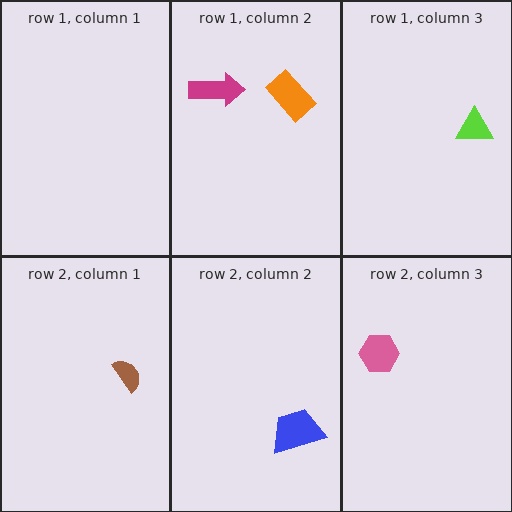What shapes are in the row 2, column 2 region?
The blue trapezoid.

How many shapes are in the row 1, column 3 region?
1.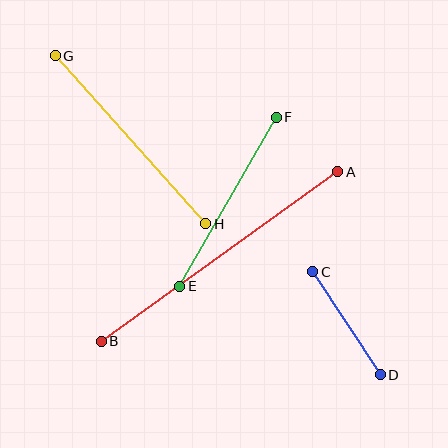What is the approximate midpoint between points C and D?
The midpoint is at approximately (346, 323) pixels.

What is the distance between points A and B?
The distance is approximately 291 pixels.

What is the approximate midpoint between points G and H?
The midpoint is at approximately (130, 140) pixels.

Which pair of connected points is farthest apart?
Points A and B are farthest apart.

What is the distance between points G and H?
The distance is approximately 225 pixels.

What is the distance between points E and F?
The distance is approximately 195 pixels.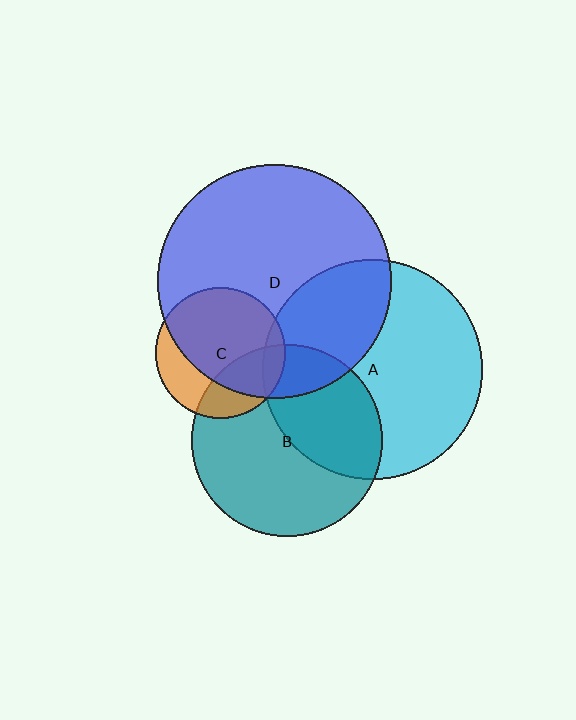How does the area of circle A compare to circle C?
Approximately 2.8 times.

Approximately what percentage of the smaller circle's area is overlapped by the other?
Approximately 70%.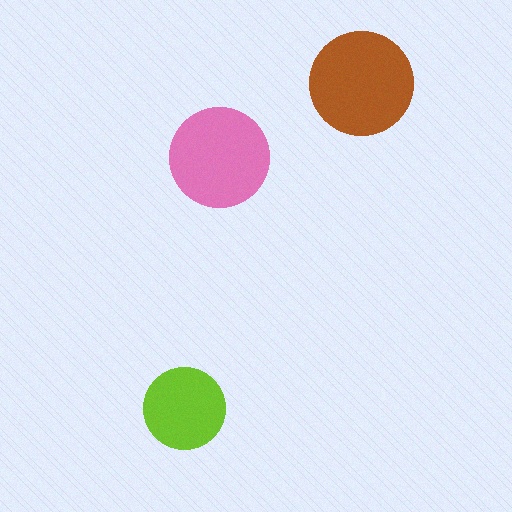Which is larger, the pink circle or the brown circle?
The brown one.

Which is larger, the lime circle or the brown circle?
The brown one.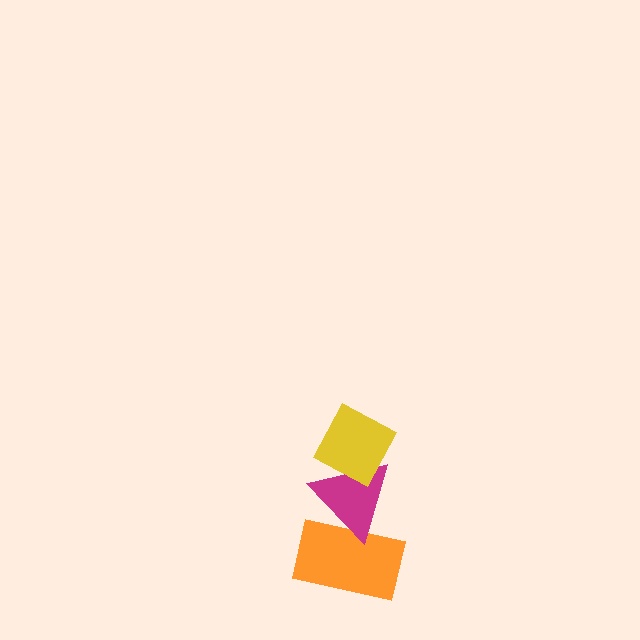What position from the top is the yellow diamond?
The yellow diamond is 1st from the top.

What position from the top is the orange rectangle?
The orange rectangle is 3rd from the top.